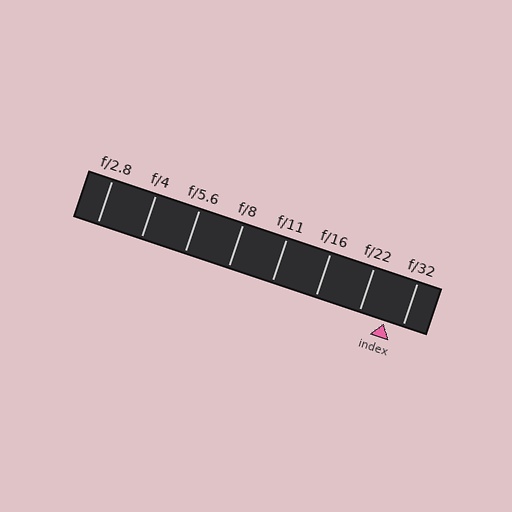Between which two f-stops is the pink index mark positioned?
The index mark is between f/22 and f/32.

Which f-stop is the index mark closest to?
The index mark is closest to f/32.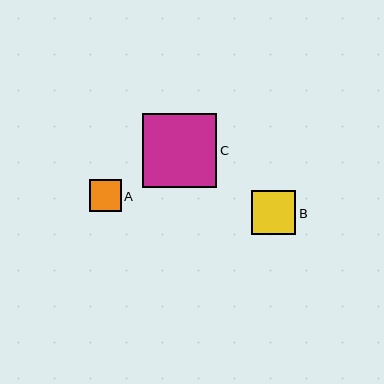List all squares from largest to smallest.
From largest to smallest: C, B, A.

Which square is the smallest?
Square A is the smallest with a size of approximately 32 pixels.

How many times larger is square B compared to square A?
Square B is approximately 1.4 times the size of square A.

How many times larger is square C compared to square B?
Square C is approximately 1.7 times the size of square B.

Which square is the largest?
Square C is the largest with a size of approximately 74 pixels.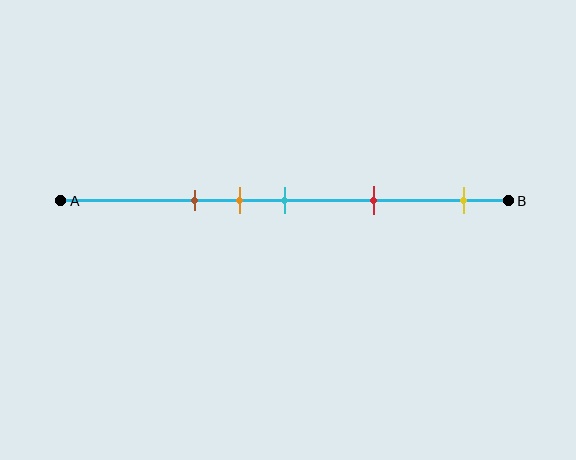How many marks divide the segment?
There are 5 marks dividing the segment.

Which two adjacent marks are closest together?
The orange and cyan marks are the closest adjacent pair.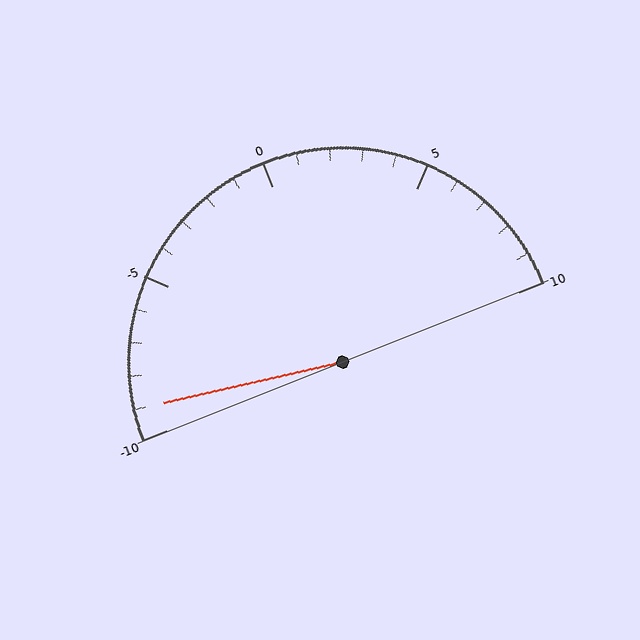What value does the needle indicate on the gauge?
The needle indicates approximately -9.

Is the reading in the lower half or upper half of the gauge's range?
The reading is in the lower half of the range (-10 to 10).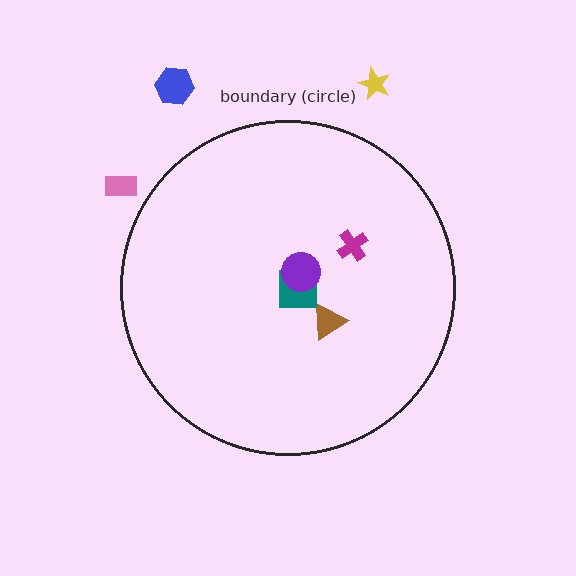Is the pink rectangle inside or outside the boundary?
Outside.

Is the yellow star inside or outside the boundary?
Outside.